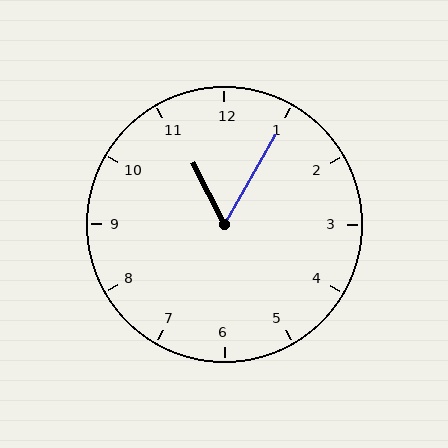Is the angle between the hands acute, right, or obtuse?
It is acute.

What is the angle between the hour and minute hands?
Approximately 58 degrees.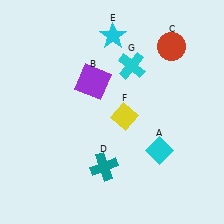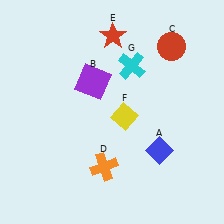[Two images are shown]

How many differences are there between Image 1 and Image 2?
There are 3 differences between the two images.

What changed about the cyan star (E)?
In Image 1, E is cyan. In Image 2, it changed to red.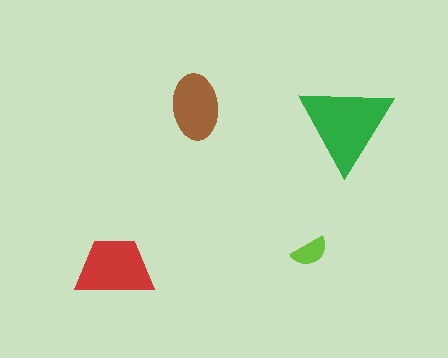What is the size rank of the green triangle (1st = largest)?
1st.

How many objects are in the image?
There are 4 objects in the image.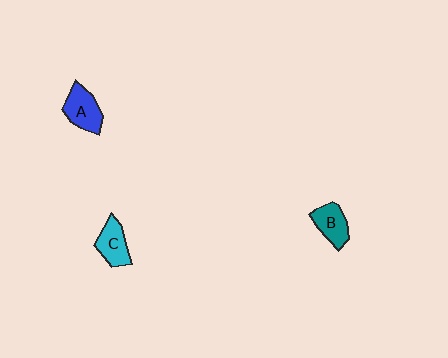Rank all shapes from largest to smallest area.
From largest to smallest: A (blue), C (cyan), B (teal).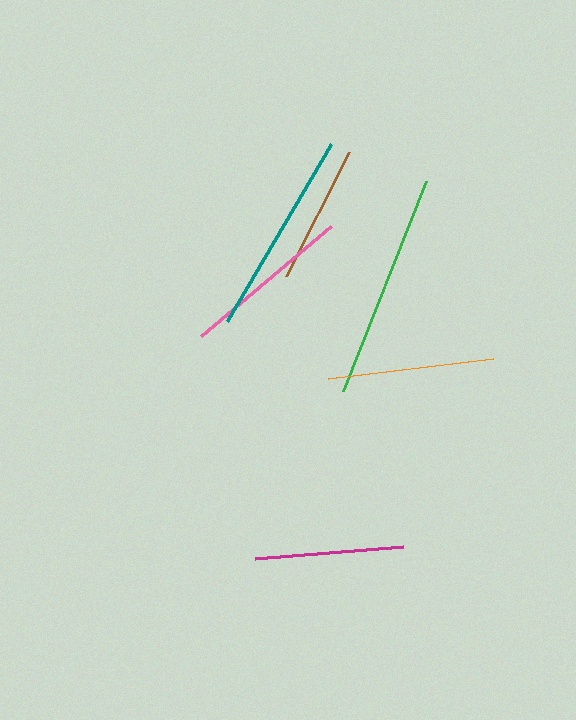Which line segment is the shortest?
The brown line is the shortest at approximately 139 pixels.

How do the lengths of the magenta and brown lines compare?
The magenta and brown lines are approximately the same length.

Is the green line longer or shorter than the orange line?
The green line is longer than the orange line.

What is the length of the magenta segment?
The magenta segment is approximately 148 pixels long.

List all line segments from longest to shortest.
From longest to shortest: green, teal, pink, orange, magenta, brown.